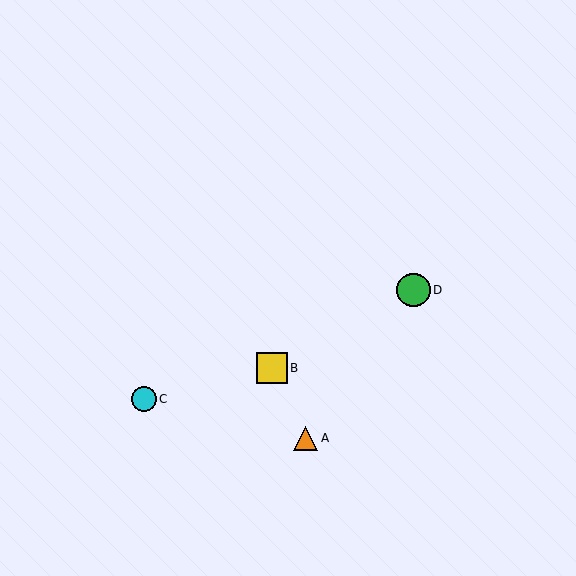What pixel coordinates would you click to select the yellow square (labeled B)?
Click at (272, 368) to select the yellow square B.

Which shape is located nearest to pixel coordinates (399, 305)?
The green circle (labeled D) at (413, 290) is nearest to that location.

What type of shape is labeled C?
Shape C is a cyan circle.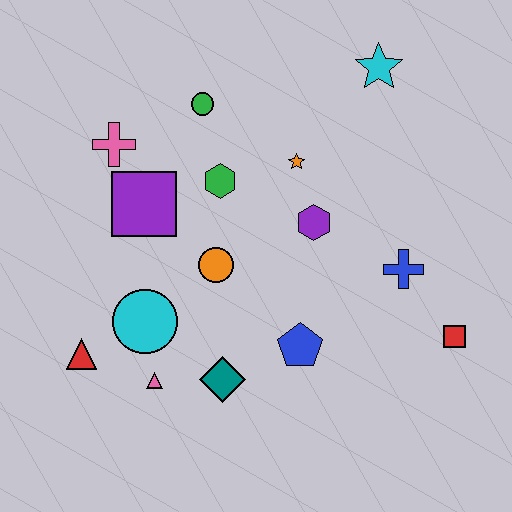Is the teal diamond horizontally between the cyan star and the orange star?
No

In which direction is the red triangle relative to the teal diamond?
The red triangle is to the left of the teal diamond.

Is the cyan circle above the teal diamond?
Yes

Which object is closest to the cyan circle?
The pink triangle is closest to the cyan circle.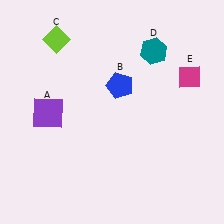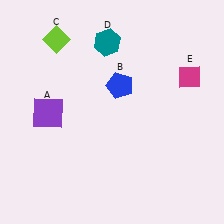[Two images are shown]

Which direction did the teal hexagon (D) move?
The teal hexagon (D) moved left.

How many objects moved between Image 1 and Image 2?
1 object moved between the two images.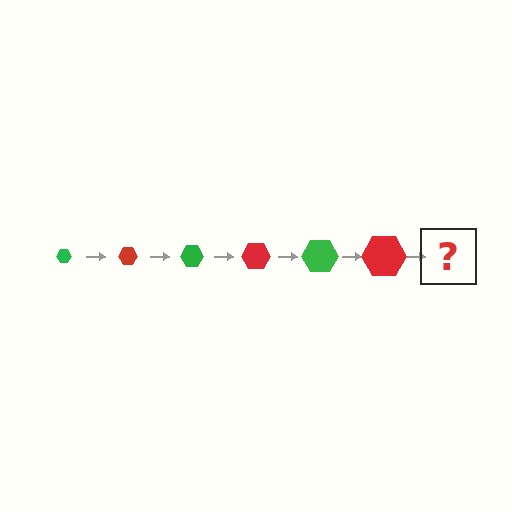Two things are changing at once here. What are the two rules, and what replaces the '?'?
The two rules are that the hexagon grows larger each step and the color cycles through green and red. The '?' should be a green hexagon, larger than the previous one.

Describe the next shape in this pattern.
It should be a green hexagon, larger than the previous one.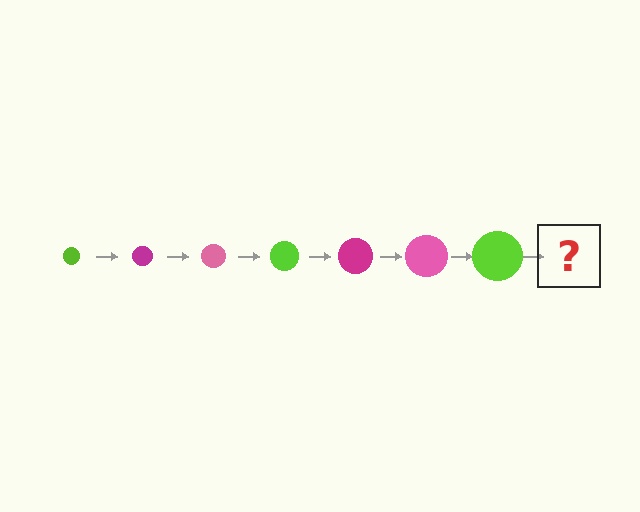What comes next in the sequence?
The next element should be a magenta circle, larger than the previous one.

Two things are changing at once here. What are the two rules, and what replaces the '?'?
The two rules are that the circle grows larger each step and the color cycles through lime, magenta, and pink. The '?' should be a magenta circle, larger than the previous one.